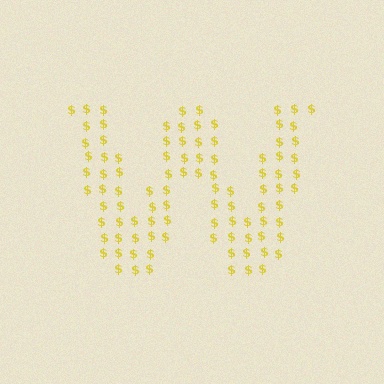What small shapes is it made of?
It is made of small dollar signs.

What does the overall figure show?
The overall figure shows the letter W.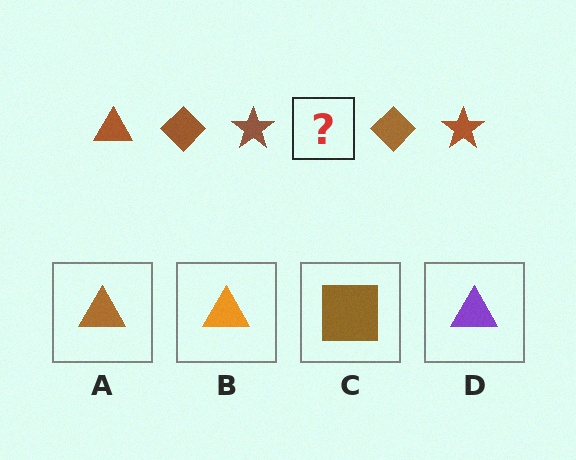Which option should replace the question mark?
Option A.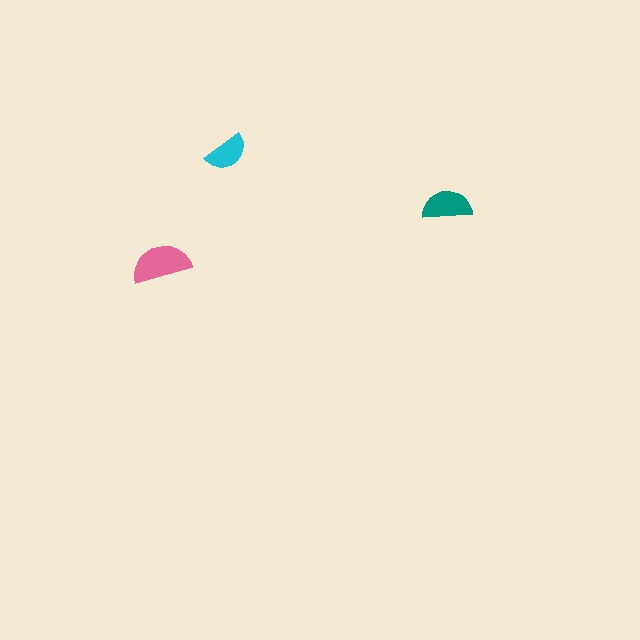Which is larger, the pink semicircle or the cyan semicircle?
The pink one.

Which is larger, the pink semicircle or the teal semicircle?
The pink one.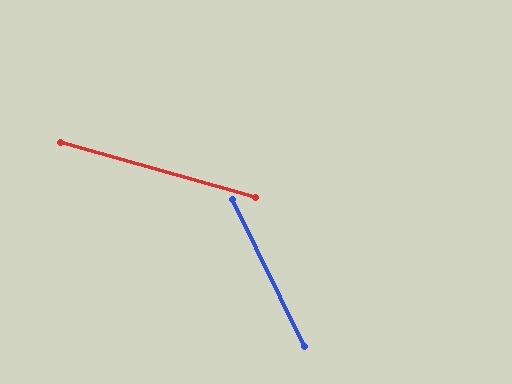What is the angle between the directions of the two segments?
Approximately 48 degrees.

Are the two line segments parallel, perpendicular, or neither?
Neither parallel nor perpendicular — they differ by about 48°.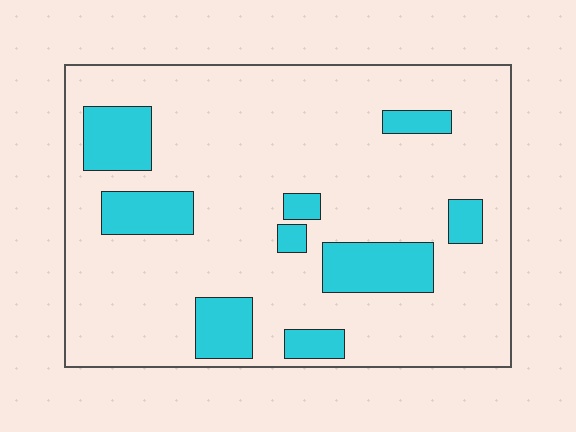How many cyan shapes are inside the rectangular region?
9.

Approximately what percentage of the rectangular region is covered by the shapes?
Approximately 20%.